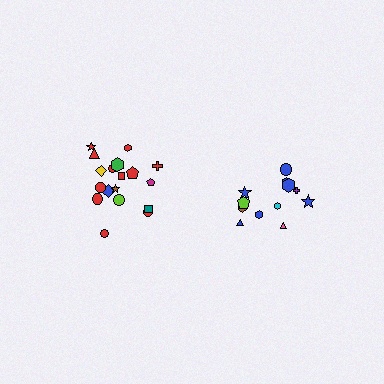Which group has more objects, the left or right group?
The left group.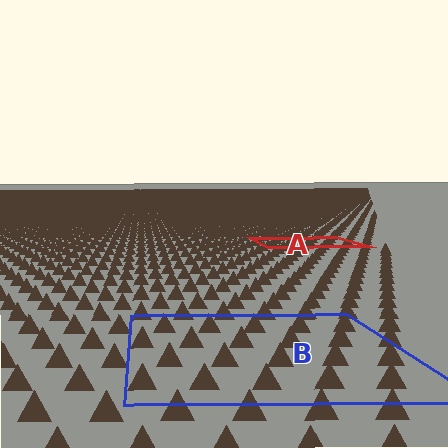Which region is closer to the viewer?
Region B is closer. The texture elements there are larger and more spread out.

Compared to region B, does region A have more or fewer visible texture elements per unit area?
Region A has more texture elements per unit area — they are packed more densely because it is farther away.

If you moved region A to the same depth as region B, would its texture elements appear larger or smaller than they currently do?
They would appear larger. At a closer depth, the same texture elements are projected at a bigger on-screen size.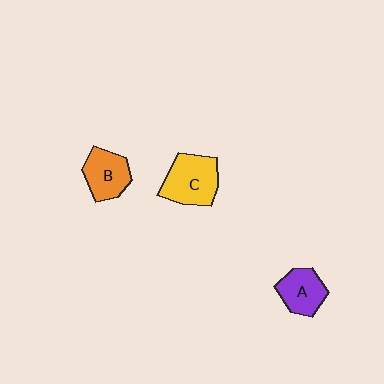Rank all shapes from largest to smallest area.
From largest to smallest: C (yellow), B (orange), A (purple).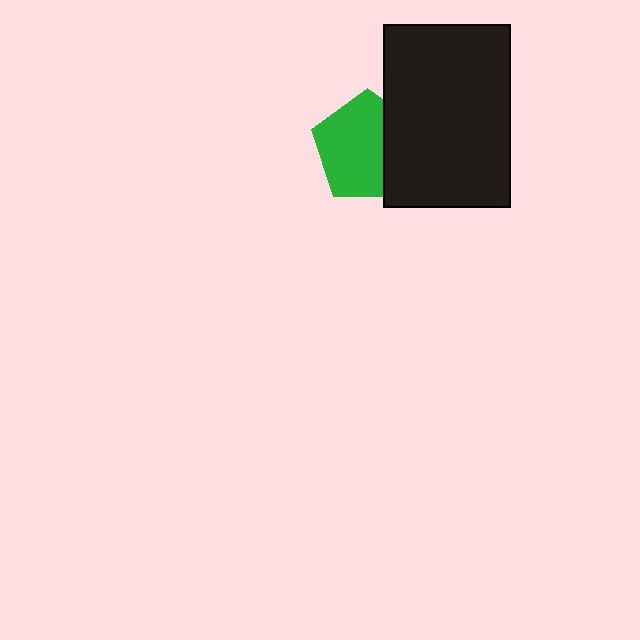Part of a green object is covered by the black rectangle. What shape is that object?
It is a pentagon.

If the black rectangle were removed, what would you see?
You would see the complete green pentagon.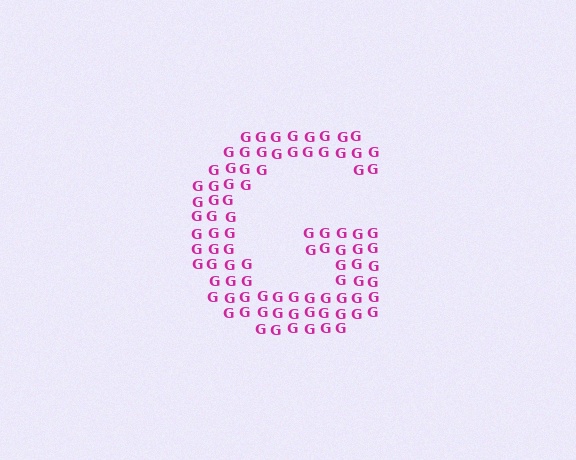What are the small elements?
The small elements are letter G's.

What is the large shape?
The large shape is the letter G.